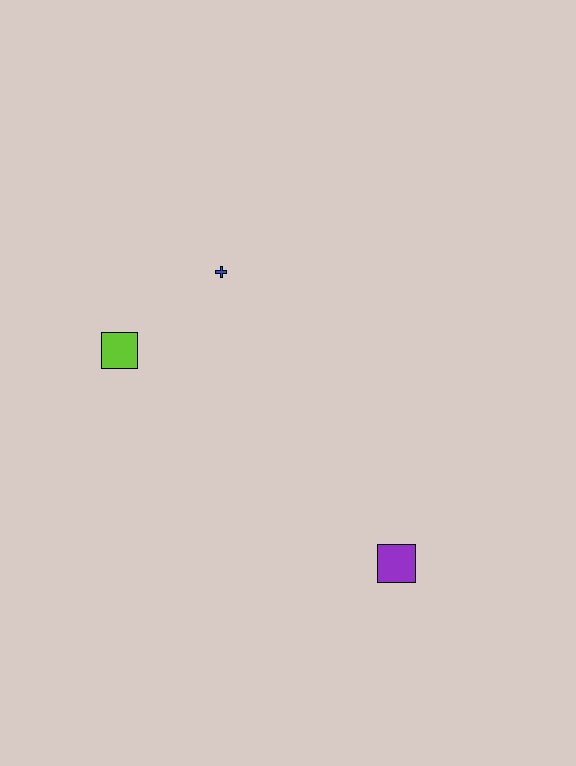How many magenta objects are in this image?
There are no magenta objects.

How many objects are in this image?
There are 3 objects.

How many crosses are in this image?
There is 1 cross.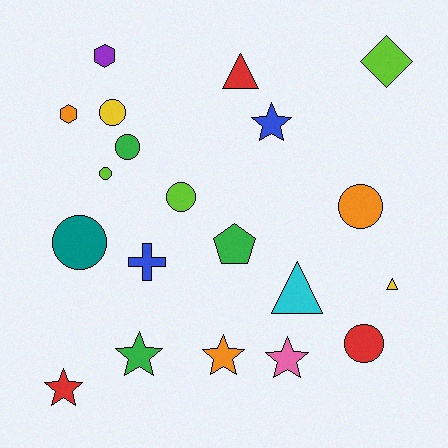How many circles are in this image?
There are 7 circles.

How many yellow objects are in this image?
There are 2 yellow objects.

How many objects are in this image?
There are 20 objects.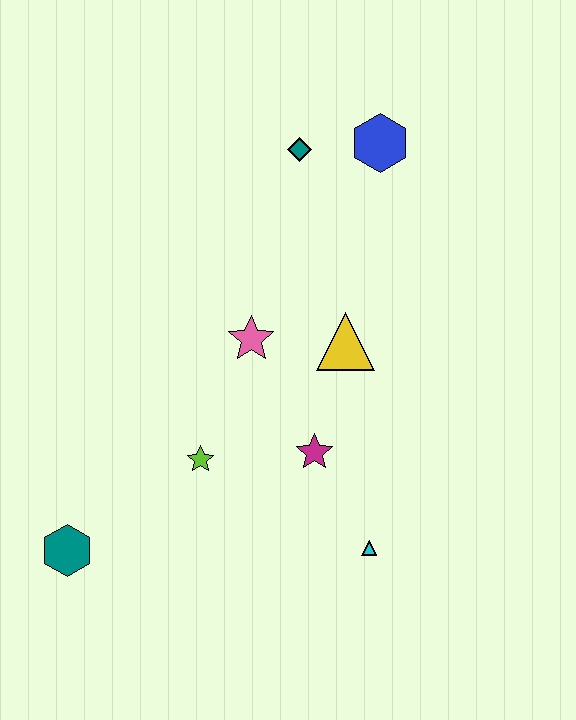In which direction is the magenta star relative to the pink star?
The magenta star is below the pink star.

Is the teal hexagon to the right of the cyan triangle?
No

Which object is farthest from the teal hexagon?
The blue hexagon is farthest from the teal hexagon.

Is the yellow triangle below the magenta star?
No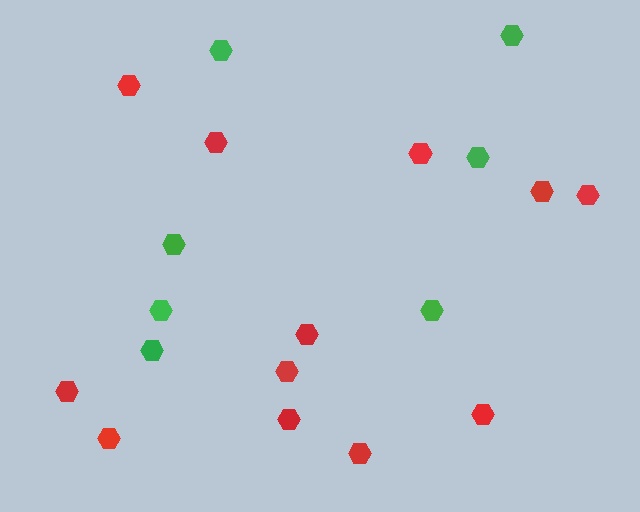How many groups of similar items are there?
There are 2 groups: one group of red hexagons (12) and one group of green hexagons (7).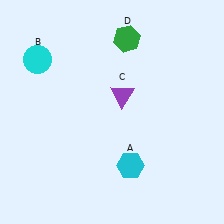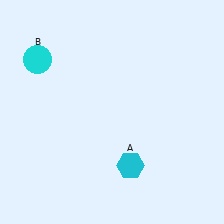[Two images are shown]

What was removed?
The purple triangle (C), the green hexagon (D) were removed in Image 2.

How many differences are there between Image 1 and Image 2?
There are 2 differences between the two images.